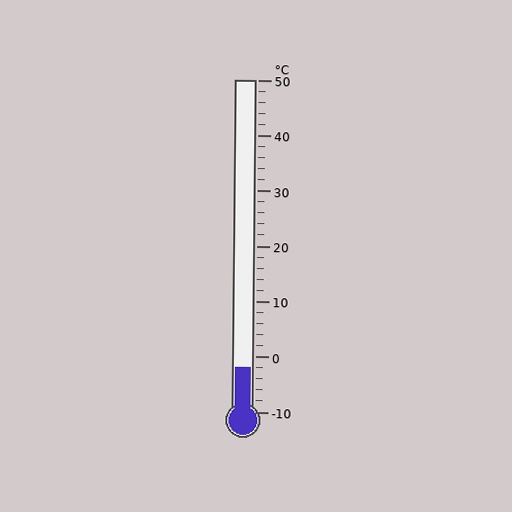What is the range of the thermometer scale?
The thermometer scale ranges from -10°C to 50°C.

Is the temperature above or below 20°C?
The temperature is below 20°C.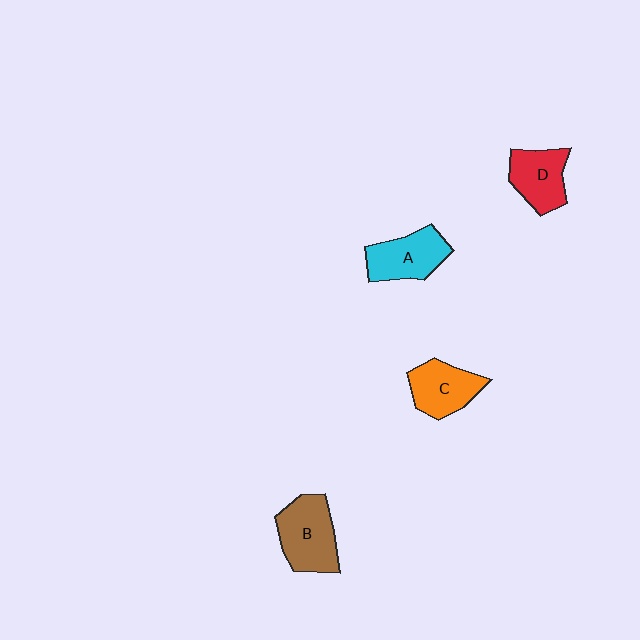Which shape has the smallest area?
Shape D (red).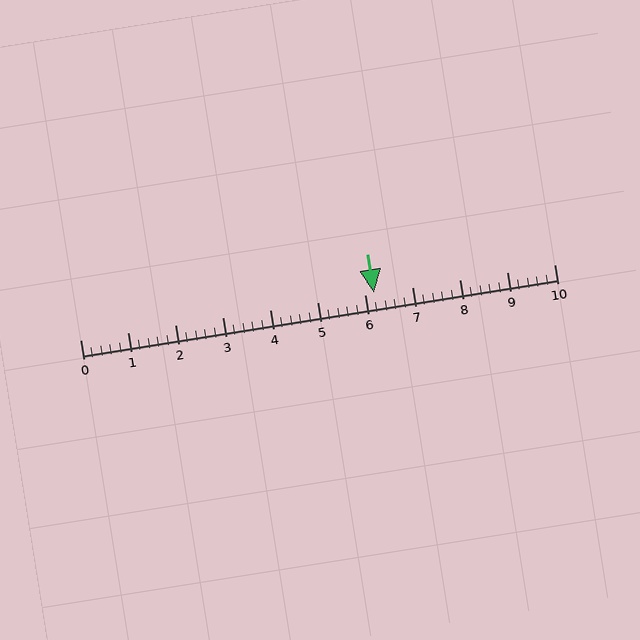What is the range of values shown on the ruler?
The ruler shows values from 0 to 10.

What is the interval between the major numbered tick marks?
The major tick marks are spaced 1 units apart.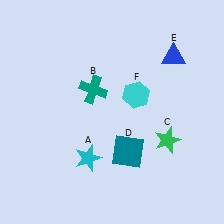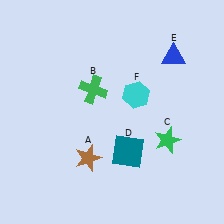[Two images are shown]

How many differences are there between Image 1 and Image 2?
There are 2 differences between the two images.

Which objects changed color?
A changed from cyan to brown. B changed from teal to green.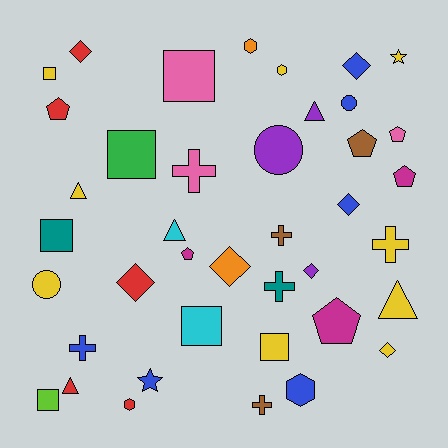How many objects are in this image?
There are 40 objects.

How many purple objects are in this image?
There are 3 purple objects.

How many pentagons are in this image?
There are 6 pentagons.